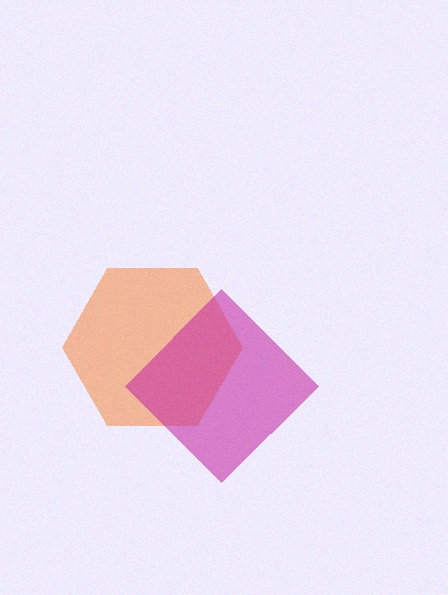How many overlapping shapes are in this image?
There are 2 overlapping shapes in the image.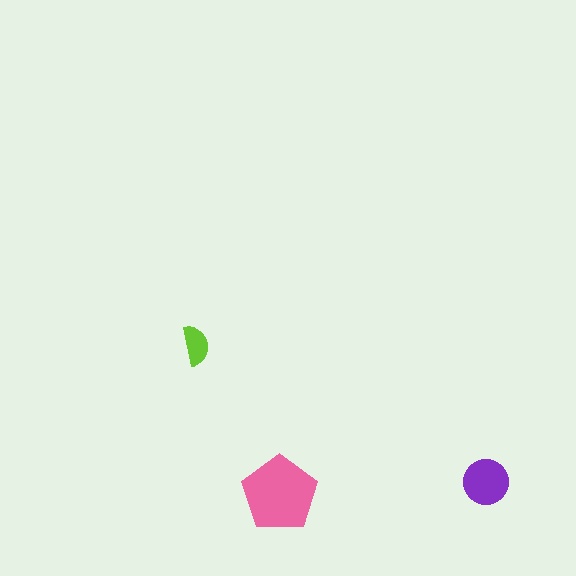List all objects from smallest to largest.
The lime semicircle, the purple circle, the pink pentagon.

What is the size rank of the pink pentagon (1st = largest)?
1st.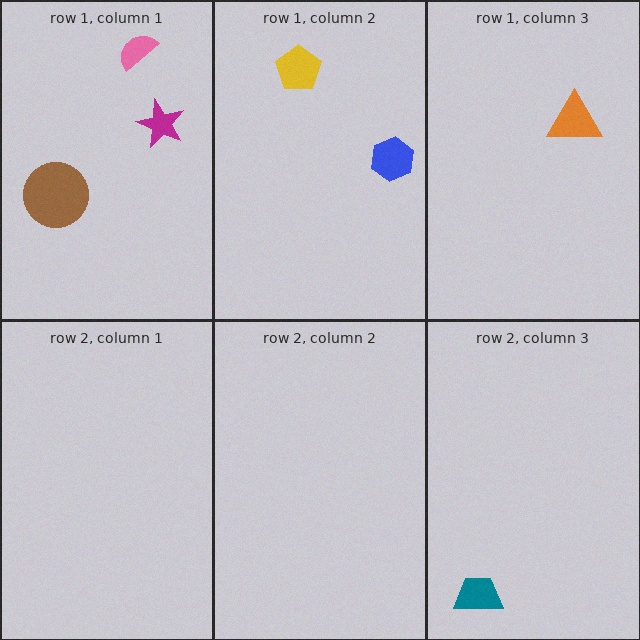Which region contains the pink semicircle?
The row 1, column 1 region.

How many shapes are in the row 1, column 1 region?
3.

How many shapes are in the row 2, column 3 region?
1.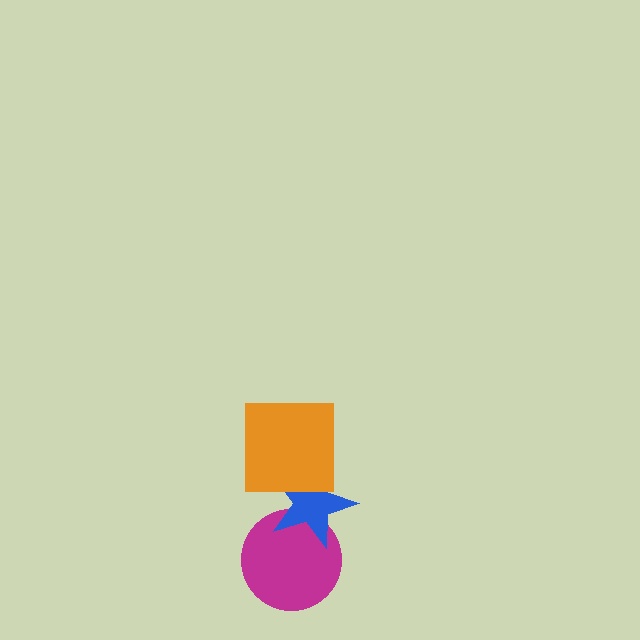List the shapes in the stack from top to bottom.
From top to bottom: the orange square, the blue star, the magenta circle.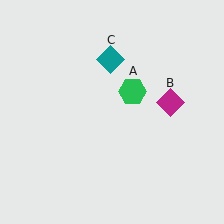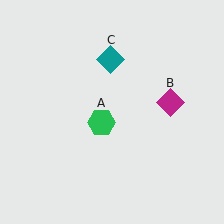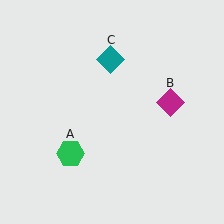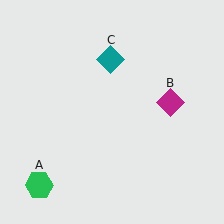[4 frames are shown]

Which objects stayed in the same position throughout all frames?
Magenta diamond (object B) and teal diamond (object C) remained stationary.